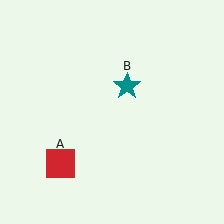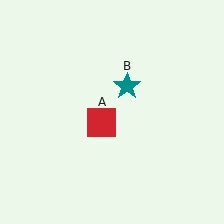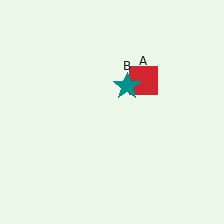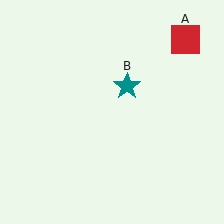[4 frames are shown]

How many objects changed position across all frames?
1 object changed position: red square (object A).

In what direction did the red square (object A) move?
The red square (object A) moved up and to the right.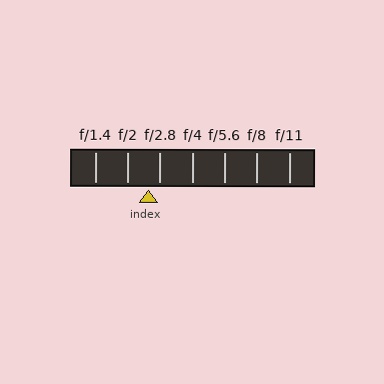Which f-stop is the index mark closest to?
The index mark is closest to f/2.8.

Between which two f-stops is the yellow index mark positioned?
The index mark is between f/2 and f/2.8.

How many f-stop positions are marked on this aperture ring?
There are 7 f-stop positions marked.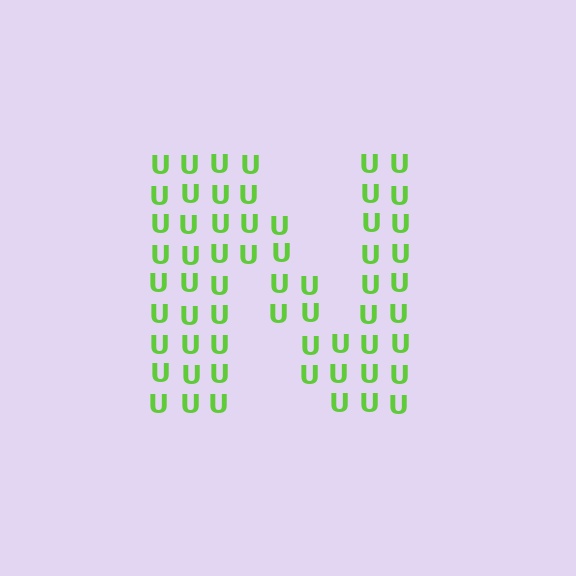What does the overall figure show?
The overall figure shows the letter N.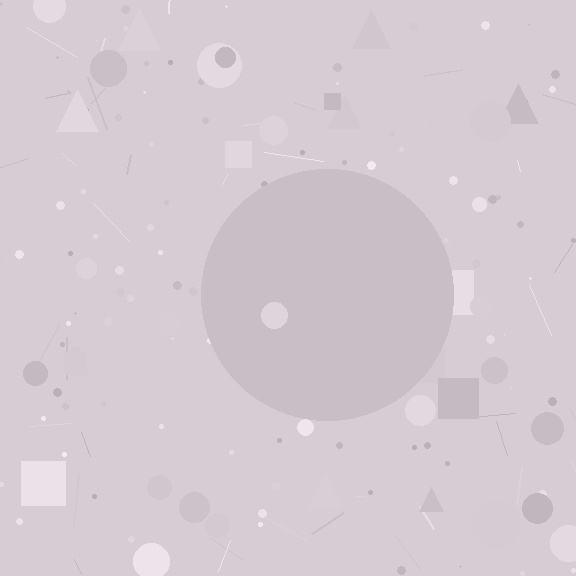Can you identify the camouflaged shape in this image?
The camouflaged shape is a circle.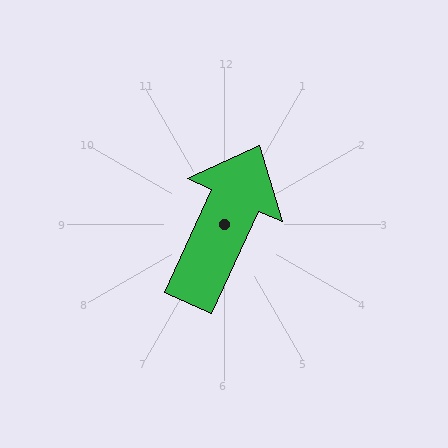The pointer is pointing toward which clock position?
Roughly 1 o'clock.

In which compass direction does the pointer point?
Northeast.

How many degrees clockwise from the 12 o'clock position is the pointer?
Approximately 24 degrees.